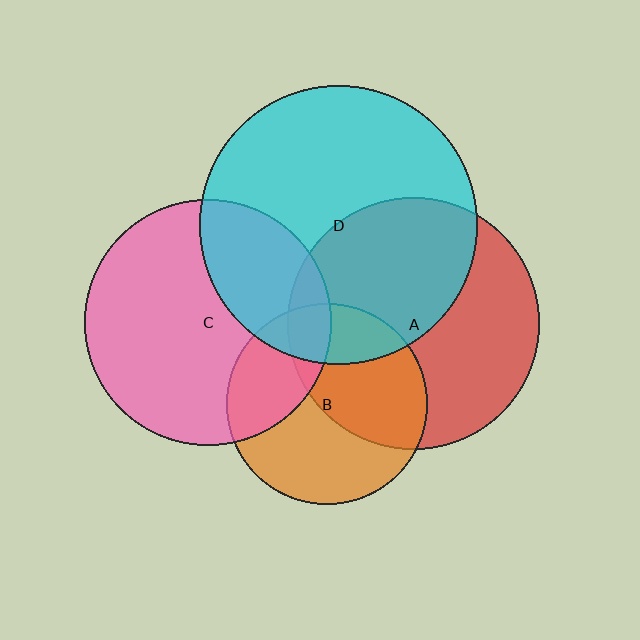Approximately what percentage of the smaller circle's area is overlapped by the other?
Approximately 45%.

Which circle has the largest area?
Circle D (cyan).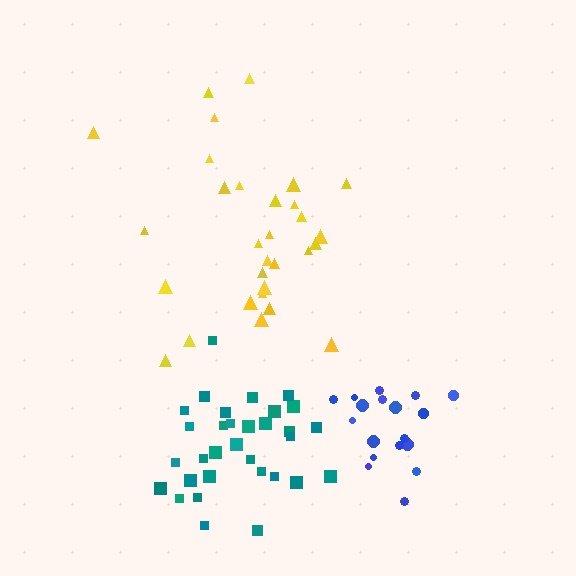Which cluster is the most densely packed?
Teal.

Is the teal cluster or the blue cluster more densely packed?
Teal.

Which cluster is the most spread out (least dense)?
Blue.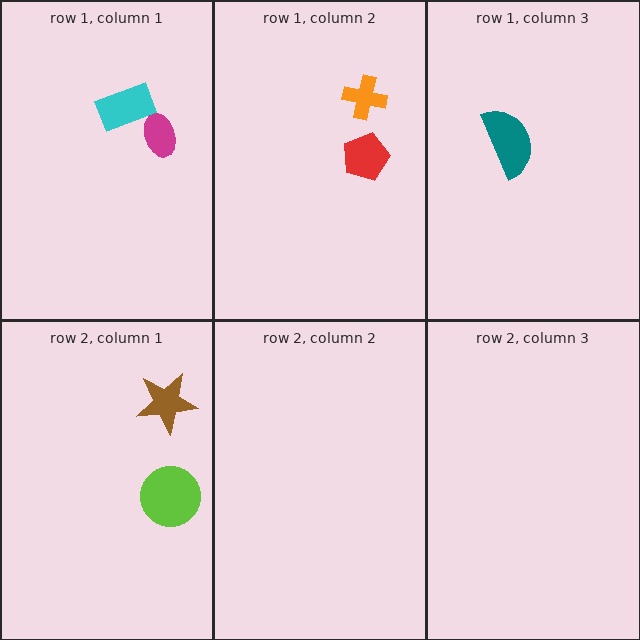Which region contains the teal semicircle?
The row 1, column 3 region.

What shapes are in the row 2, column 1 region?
The brown star, the lime circle.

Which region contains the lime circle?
The row 2, column 1 region.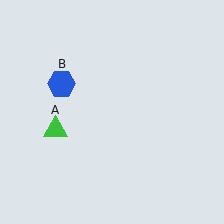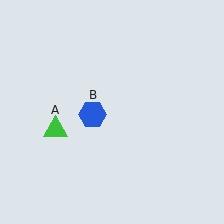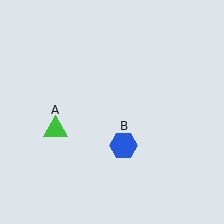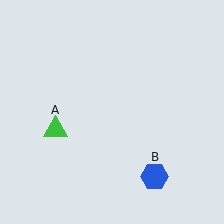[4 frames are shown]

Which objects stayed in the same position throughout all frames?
Green triangle (object A) remained stationary.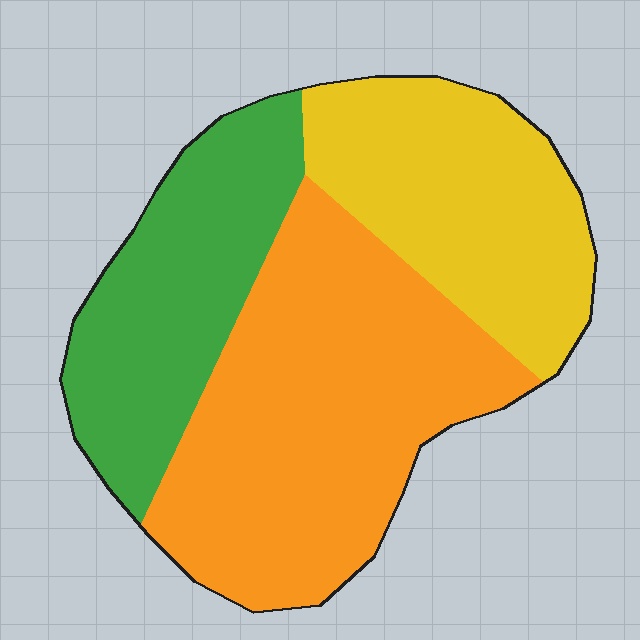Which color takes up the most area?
Orange, at roughly 45%.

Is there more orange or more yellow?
Orange.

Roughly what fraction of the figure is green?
Green covers roughly 25% of the figure.